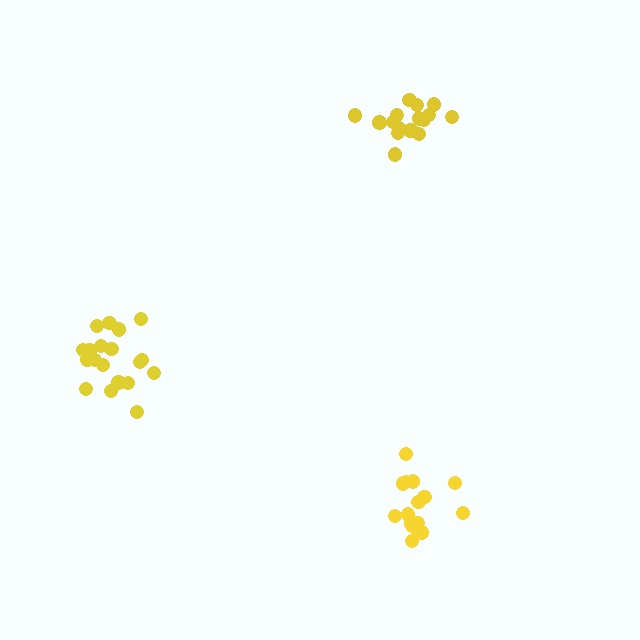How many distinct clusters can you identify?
There are 3 distinct clusters.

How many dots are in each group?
Group 1: 16 dots, Group 2: 19 dots, Group 3: 16 dots (51 total).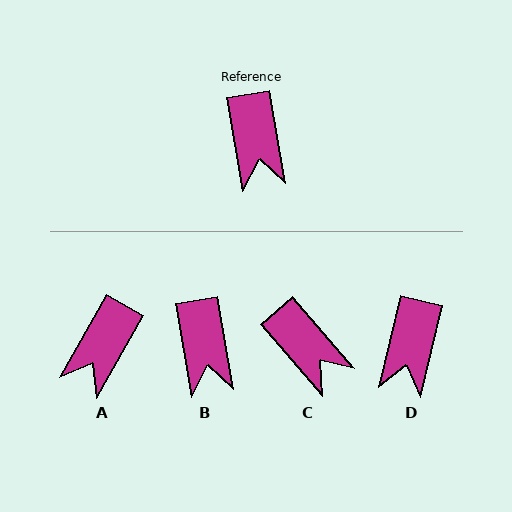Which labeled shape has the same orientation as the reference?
B.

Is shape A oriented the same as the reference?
No, it is off by about 39 degrees.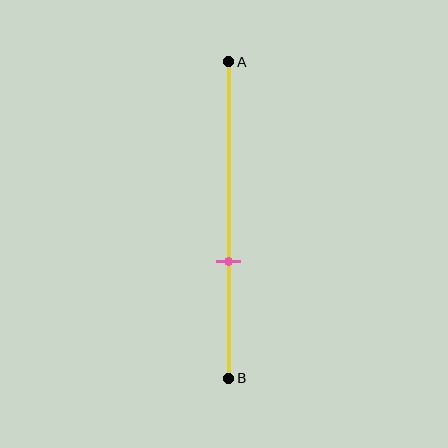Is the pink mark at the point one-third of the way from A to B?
No, the mark is at about 65% from A, not at the 33% one-third point.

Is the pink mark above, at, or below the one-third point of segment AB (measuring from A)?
The pink mark is below the one-third point of segment AB.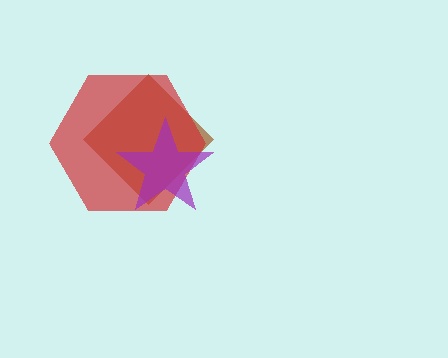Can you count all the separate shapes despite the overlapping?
Yes, there are 3 separate shapes.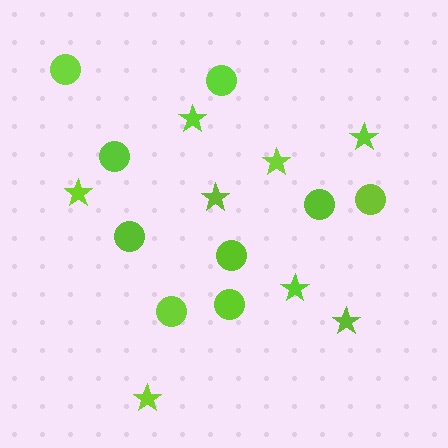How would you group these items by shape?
There are 2 groups: one group of stars (8) and one group of circles (9).